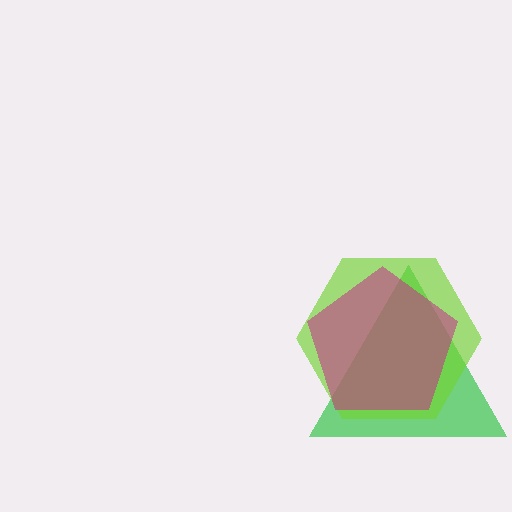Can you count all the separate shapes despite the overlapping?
Yes, there are 3 separate shapes.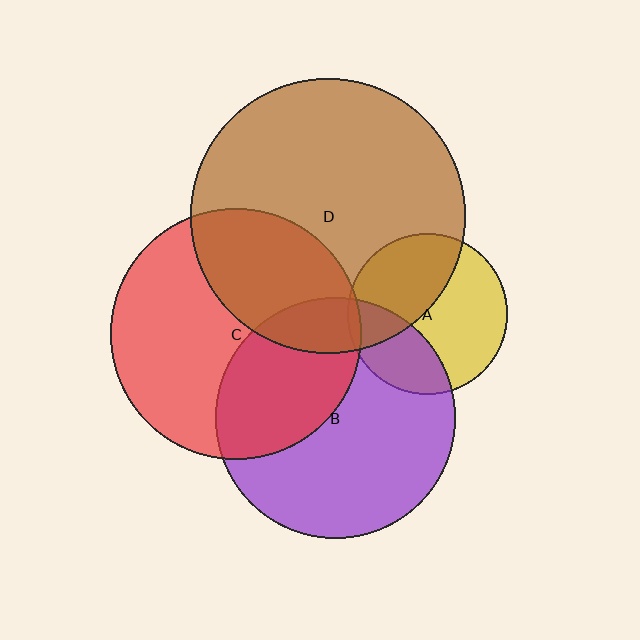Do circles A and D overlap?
Yes.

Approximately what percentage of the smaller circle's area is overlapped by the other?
Approximately 40%.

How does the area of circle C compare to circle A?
Approximately 2.4 times.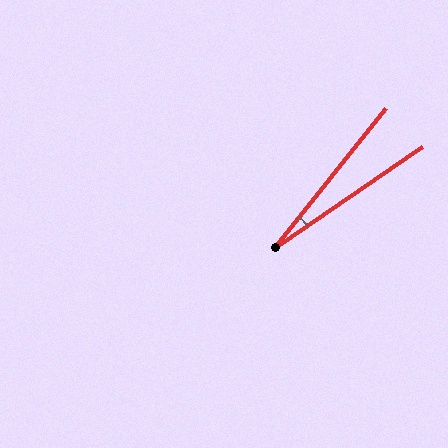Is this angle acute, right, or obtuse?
It is acute.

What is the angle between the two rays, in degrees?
Approximately 17 degrees.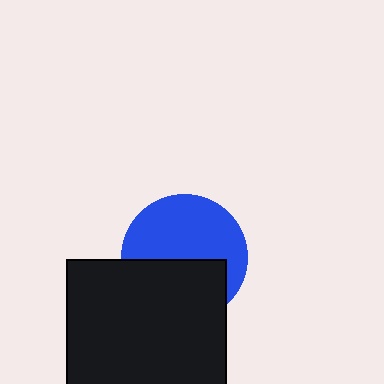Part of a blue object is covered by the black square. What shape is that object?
It is a circle.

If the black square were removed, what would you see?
You would see the complete blue circle.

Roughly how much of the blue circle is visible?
About half of it is visible (roughly 57%).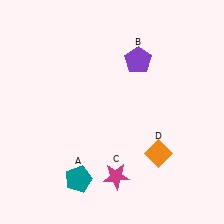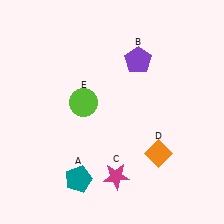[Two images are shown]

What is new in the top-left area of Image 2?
A lime circle (E) was added in the top-left area of Image 2.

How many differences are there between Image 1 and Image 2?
There is 1 difference between the two images.